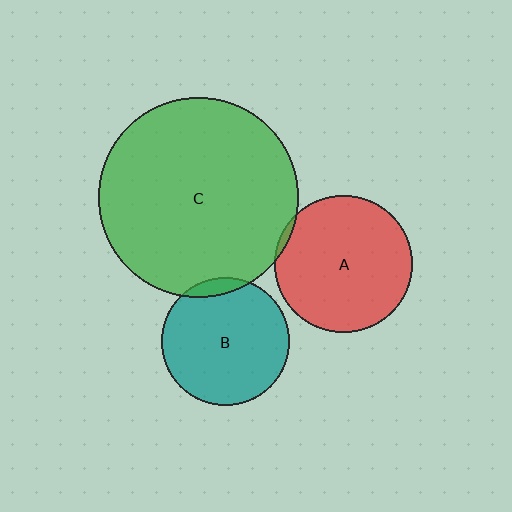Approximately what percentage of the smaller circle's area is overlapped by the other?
Approximately 5%.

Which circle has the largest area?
Circle C (green).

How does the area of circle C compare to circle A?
Approximately 2.1 times.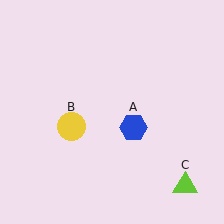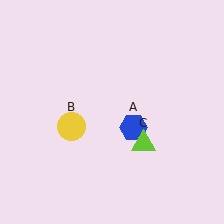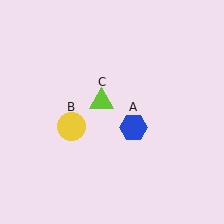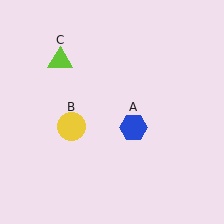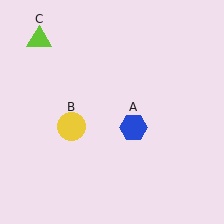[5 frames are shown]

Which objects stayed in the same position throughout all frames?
Blue hexagon (object A) and yellow circle (object B) remained stationary.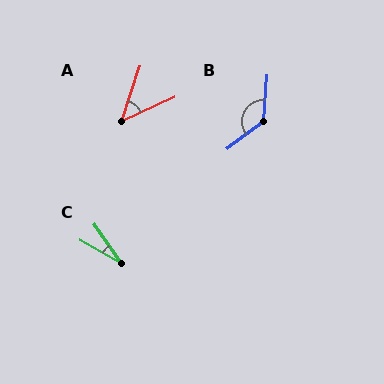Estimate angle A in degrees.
Approximately 46 degrees.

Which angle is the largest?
B, at approximately 132 degrees.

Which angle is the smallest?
C, at approximately 26 degrees.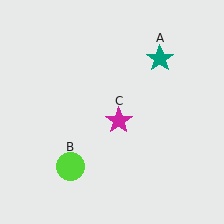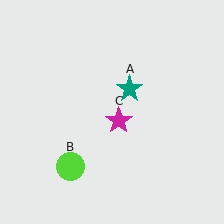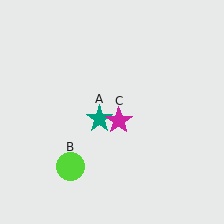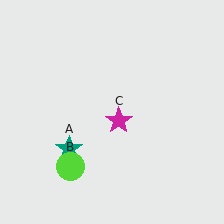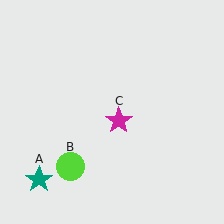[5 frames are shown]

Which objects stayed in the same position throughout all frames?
Lime circle (object B) and magenta star (object C) remained stationary.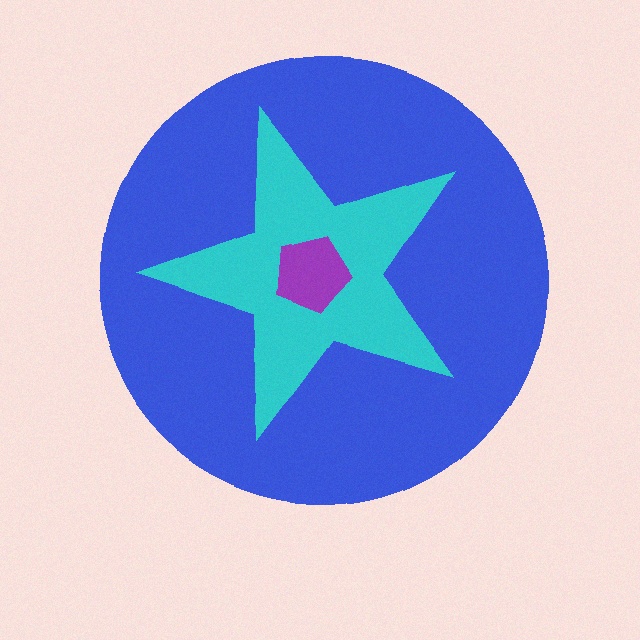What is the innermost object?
The purple pentagon.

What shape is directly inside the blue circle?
The cyan star.